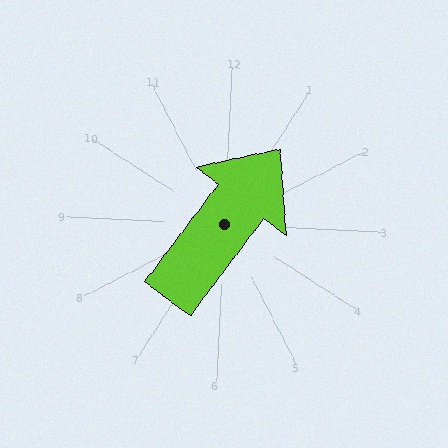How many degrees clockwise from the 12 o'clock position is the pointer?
Approximately 34 degrees.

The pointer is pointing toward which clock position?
Roughly 1 o'clock.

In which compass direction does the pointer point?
Northeast.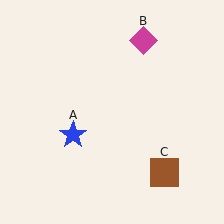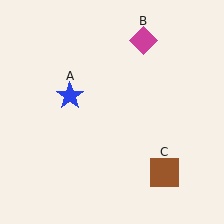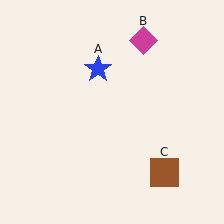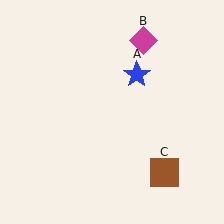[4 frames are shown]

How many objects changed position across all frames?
1 object changed position: blue star (object A).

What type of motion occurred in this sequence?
The blue star (object A) rotated clockwise around the center of the scene.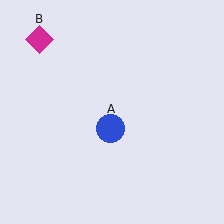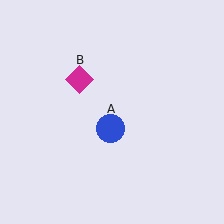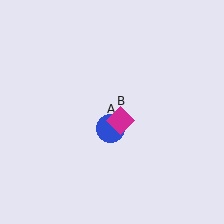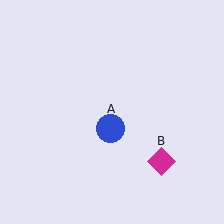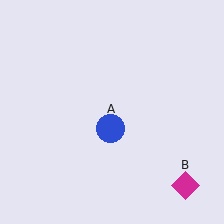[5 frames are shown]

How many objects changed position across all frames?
1 object changed position: magenta diamond (object B).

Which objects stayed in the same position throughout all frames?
Blue circle (object A) remained stationary.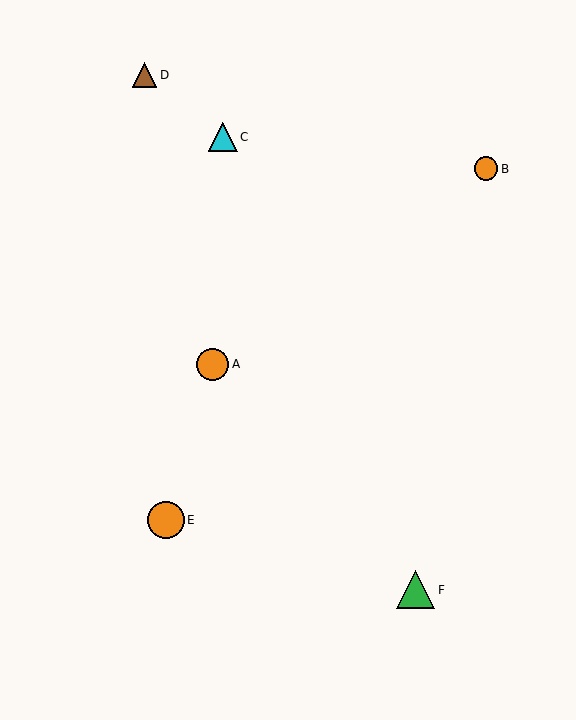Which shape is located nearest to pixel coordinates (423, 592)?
The green triangle (labeled F) at (416, 590) is nearest to that location.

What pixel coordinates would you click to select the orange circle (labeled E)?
Click at (166, 520) to select the orange circle E.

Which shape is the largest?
The green triangle (labeled F) is the largest.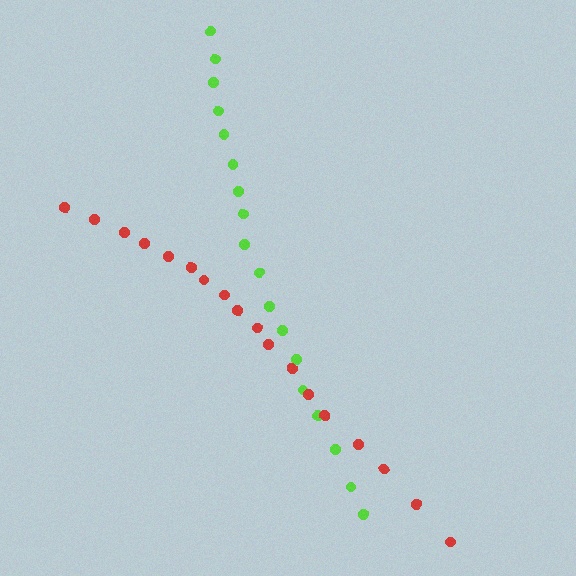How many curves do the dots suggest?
There are 2 distinct paths.